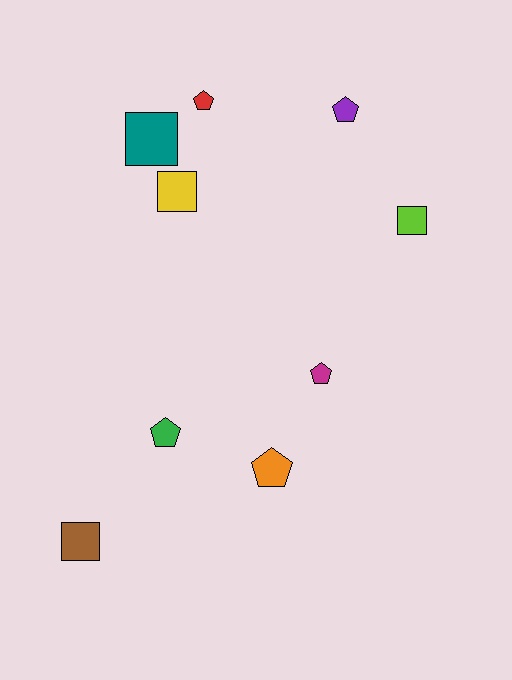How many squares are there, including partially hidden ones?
There are 4 squares.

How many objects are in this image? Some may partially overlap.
There are 9 objects.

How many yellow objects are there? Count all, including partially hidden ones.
There is 1 yellow object.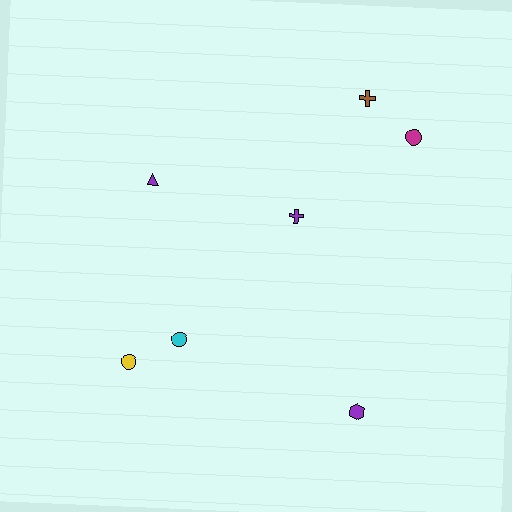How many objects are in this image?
There are 7 objects.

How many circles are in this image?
There are 3 circles.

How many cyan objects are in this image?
There is 1 cyan object.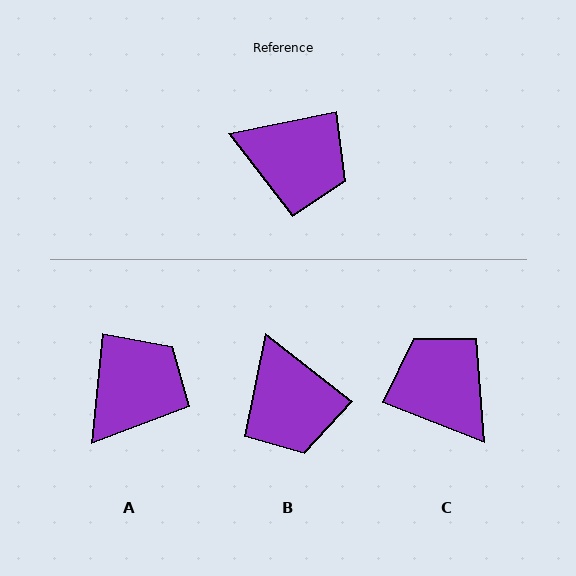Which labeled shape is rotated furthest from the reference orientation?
C, about 147 degrees away.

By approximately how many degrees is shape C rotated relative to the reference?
Approximately 147 degrees counter-clockwise.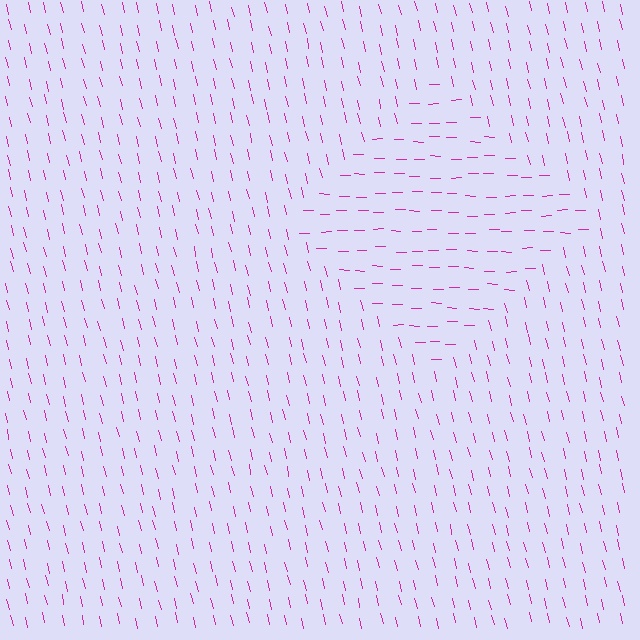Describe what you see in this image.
The image is filled with small magenta line segments. A diamond region in the image has lines oriented differently from the surrounding lines, creating a visible texture boundary.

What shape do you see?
I see a diamond.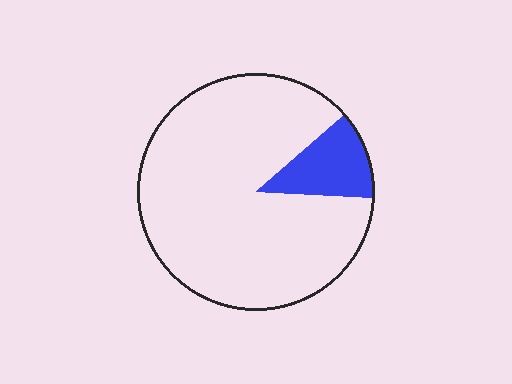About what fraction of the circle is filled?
About one eighth (1/8).